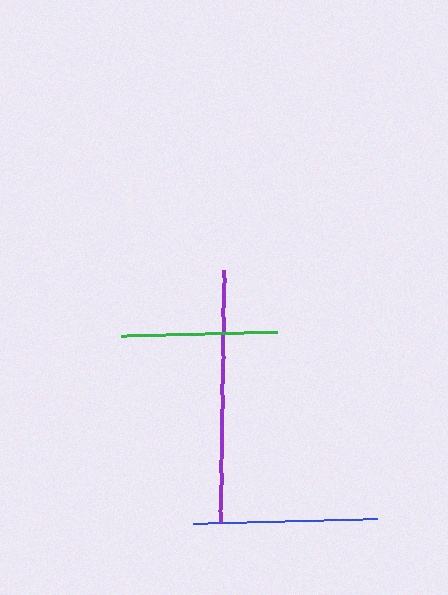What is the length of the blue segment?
The blue segment is approximately 183 pixels long.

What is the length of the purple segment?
The purple segment is approximately 252 pixels long.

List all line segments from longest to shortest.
From longest to shortest: purple, blue, green.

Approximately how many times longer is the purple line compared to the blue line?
The purple line is approximately 1.4 times the length of the blue line.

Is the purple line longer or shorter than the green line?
The purple line is longer than the green line.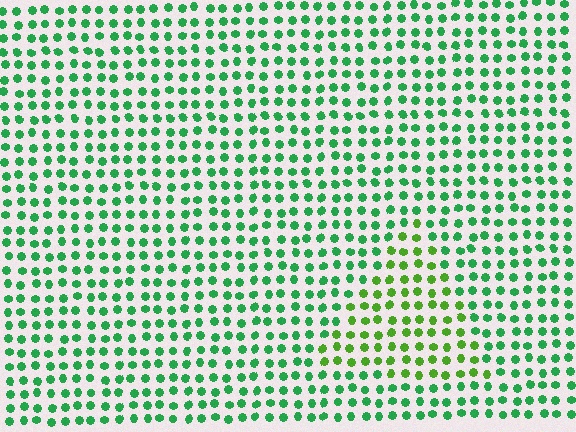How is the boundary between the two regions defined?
The boundary is defined purely by a slight shift in hue (about 34 degrees). Spacing, size, and orientation are identical on both sides.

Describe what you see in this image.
The image is filled with small green elements in a uniform arrangement. A triangle-shaped region is visible where the elements are tinted to a slightly different hue, forming a subtle color boundary.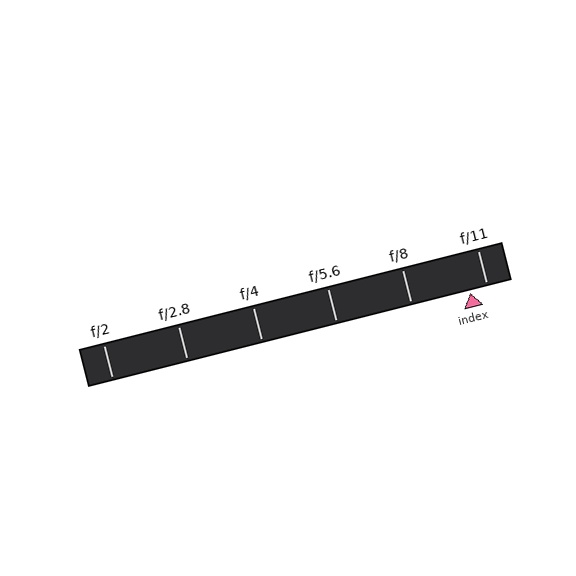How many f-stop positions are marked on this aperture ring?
There are 6 f-stop positions marked.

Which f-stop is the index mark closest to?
The index mark is closest to f/11.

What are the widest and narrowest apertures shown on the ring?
The widest aperture shown is f/2 and the narrowest is f/11.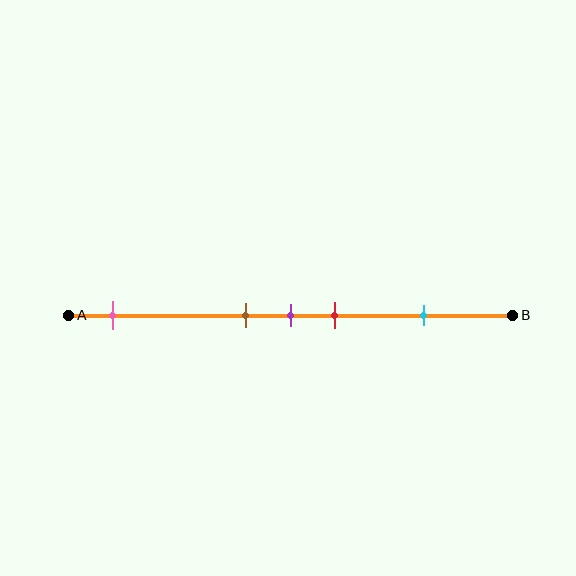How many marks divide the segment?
There are 5 marks dividing the segment.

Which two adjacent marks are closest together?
The brown and purple marks are the closest adjacent pair.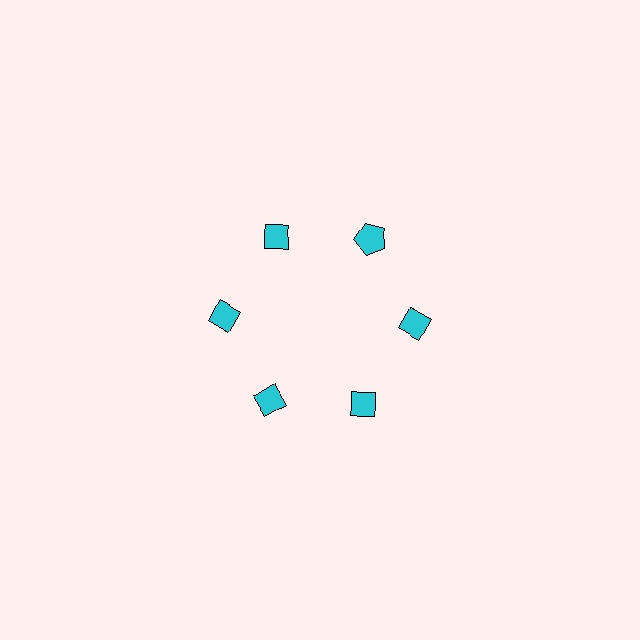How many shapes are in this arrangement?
There are 6 shapes arranged in a ring pattern.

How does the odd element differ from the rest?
It has a different shape: pentagon instead of diamond.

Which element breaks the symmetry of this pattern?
The cyan pentagon at roughly the 1 o'clock position breaks the symmetry. All other shapes are cyan diamonds.